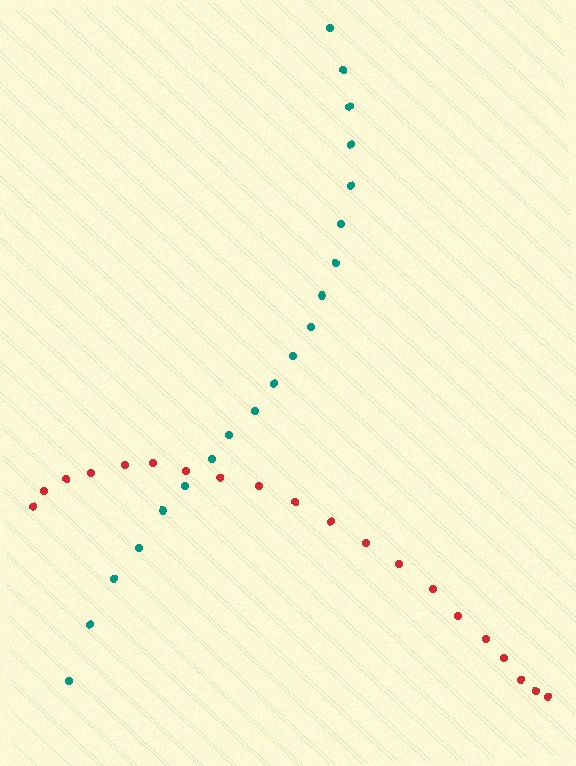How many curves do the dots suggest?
There are 2 distinct paths.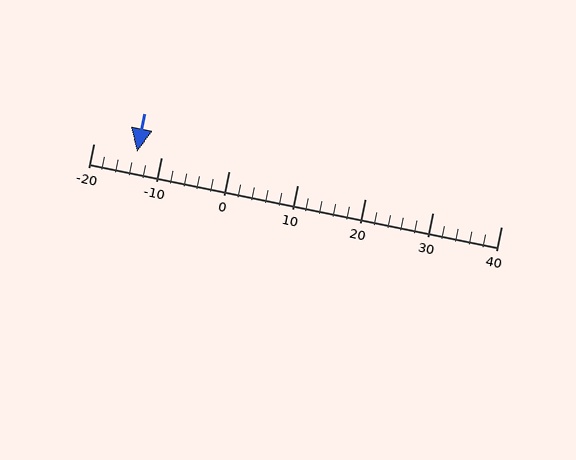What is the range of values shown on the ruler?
The ruler shows values from -20 to 40.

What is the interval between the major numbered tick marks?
The major tick marks are spaced 10 units apart.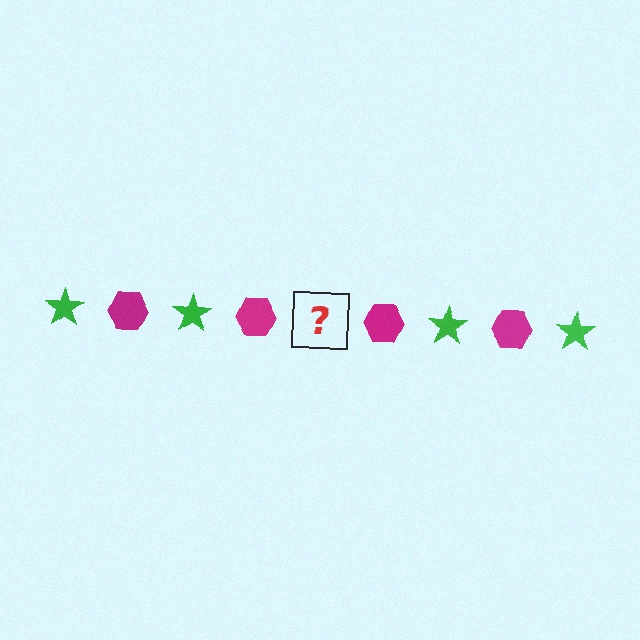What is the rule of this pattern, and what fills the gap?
The rule is that the pattern alternates between green star and magenta hexagon. The gap should be filled with a green star.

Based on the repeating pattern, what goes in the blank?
The blank should be a green star.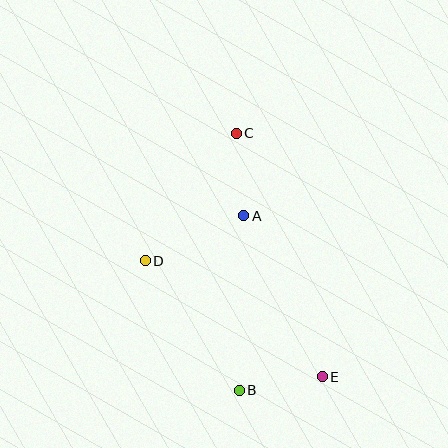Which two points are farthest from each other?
Points C and E are farthest from each other.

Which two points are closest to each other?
Points A and C are closest to each other.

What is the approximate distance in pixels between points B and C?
The distance between B and C is approximately 257 pixels.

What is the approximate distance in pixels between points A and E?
The distance between A and E is approximately 179 pixels.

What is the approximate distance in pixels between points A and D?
The distance between A and D is approximately 108 pixels.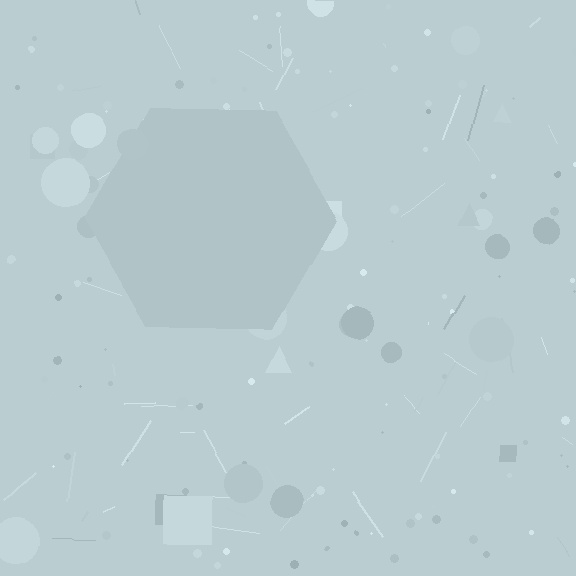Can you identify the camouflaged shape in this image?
The camouflaged shape is a hexagon.